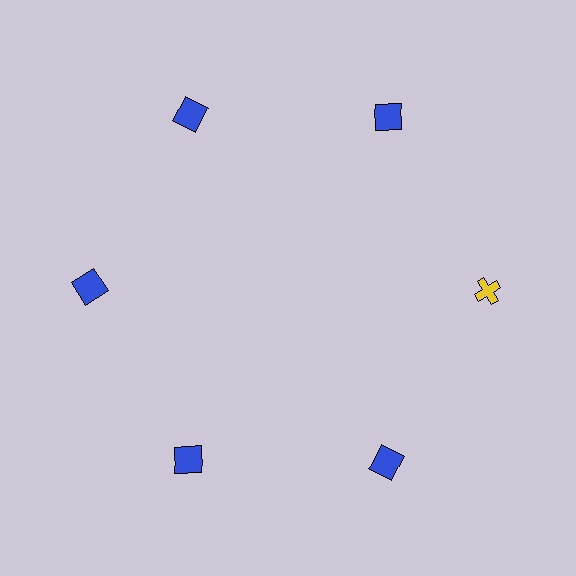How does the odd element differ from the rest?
It differs in both color (yellow instead of blue) and shape (cross instead of square).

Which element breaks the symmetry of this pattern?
The yellow cross at roughly the 3 o'clock position breaks the symmetry. All other shapes are blue squares.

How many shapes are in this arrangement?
There are 6 shapes arranged in a ring pattern.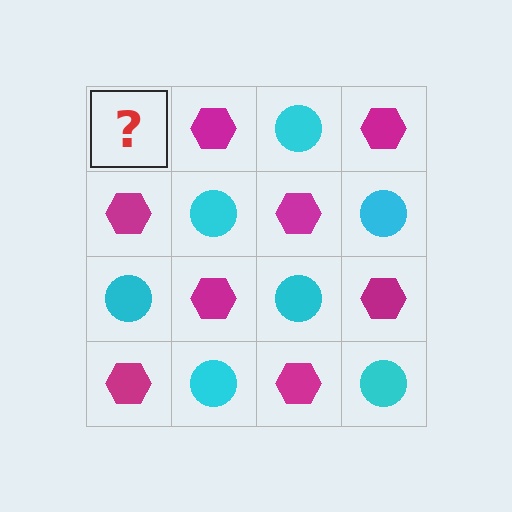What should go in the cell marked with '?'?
The missing cell should contain a cyan circle.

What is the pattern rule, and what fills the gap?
The rule is that it alternates cyan circle and magenta hexagon in a checkerboard pattern. The gap should be filled with a cyan circle.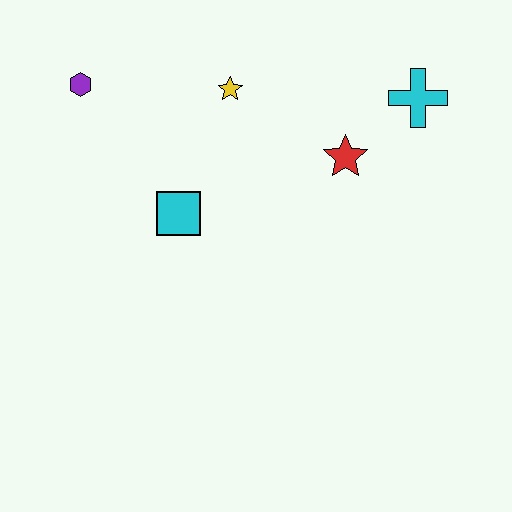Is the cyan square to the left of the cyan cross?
Yes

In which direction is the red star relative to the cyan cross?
The red star is to the left of the cyan cross.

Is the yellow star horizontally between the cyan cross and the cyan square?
Yes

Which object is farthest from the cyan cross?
The purple hexagon is farthest from the cyan cross.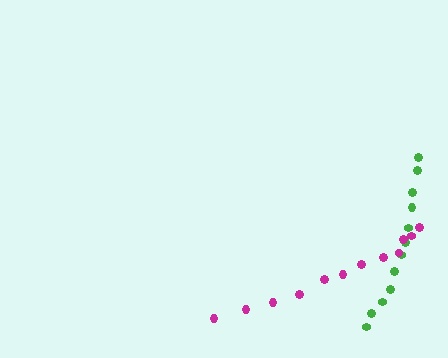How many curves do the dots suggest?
There are 2 distinct paths.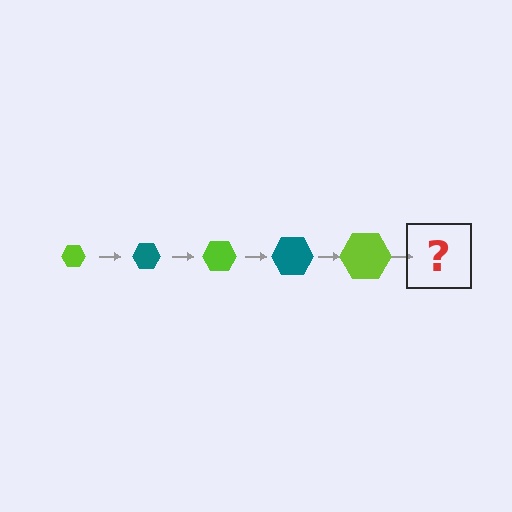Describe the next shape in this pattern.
It should be a teal hexagon, larger than the previous one.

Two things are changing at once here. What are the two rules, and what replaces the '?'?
The two rules are that the hexagon grows larger each step and the color cycles through lime and teal. The '?' should be a teal hexagon, larger than the previous one.